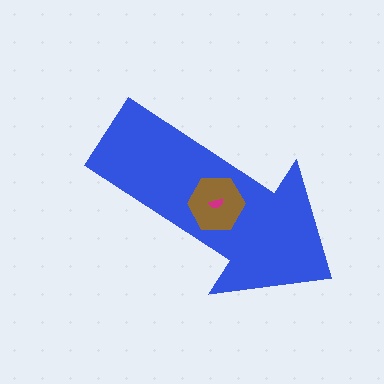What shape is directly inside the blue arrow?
The brown hexagon.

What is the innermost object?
The magenta semicircle.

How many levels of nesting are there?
3.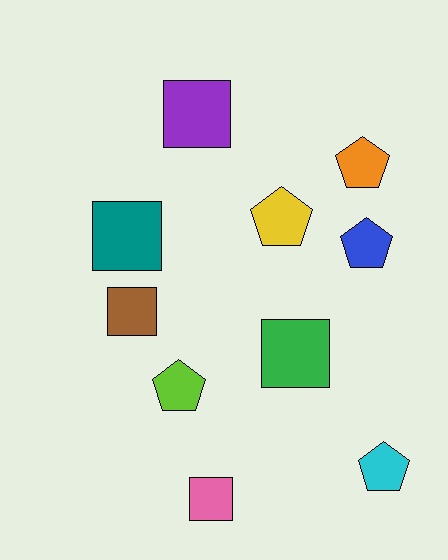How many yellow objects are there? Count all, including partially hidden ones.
There is 1 yellow object.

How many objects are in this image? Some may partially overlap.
There are 10 objects.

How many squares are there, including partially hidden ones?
There are 5 squares.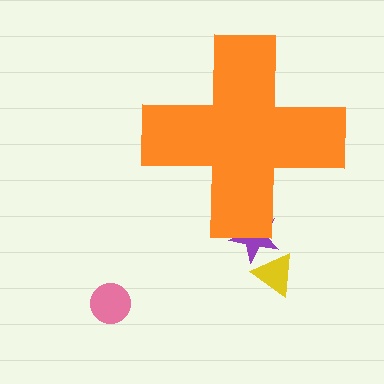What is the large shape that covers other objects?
An orange cross.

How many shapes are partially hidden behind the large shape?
1 shape is partially hidden.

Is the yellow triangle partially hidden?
No, the yellow triangle is fully visible.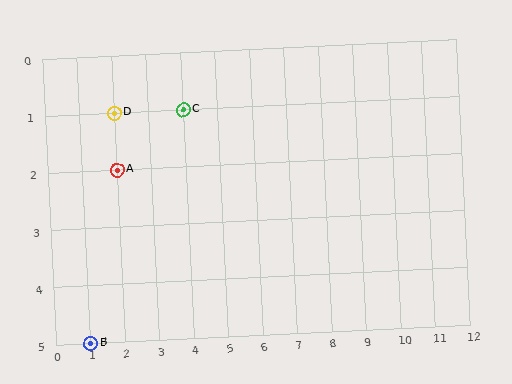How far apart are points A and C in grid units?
Points A and C are 2 columns and 1 row apart (about 2.2 grid units diagonally).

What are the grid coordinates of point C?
Point C is at grid coordinates (4, 1).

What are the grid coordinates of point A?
Point A is at grid coordinates (2, 2).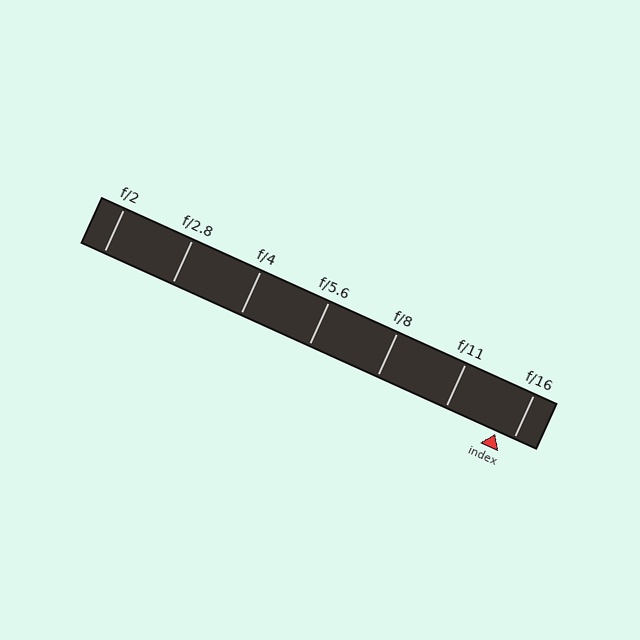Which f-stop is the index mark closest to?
The index mark is closest to f/16.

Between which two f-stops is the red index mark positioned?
The index mark is between f/11 and f/16.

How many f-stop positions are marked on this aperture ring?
There are 7 f-stop positions marked.